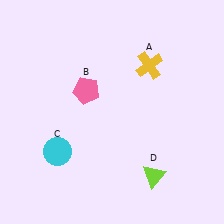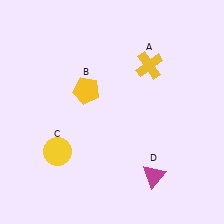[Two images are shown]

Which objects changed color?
B changed from pink to yellow. C changed from cyan to yellow. D changed from lime to magenta.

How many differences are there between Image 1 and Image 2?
There are 3 differences between the two images.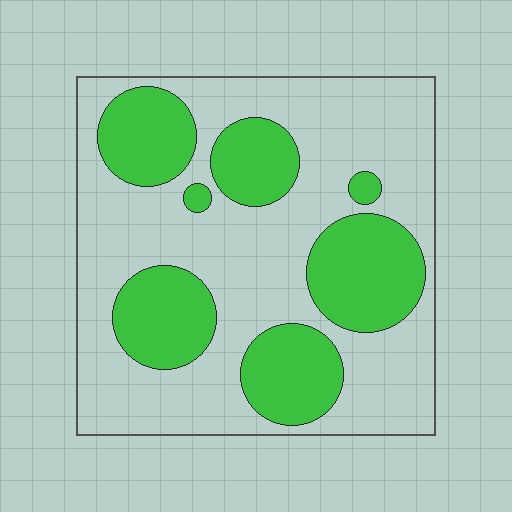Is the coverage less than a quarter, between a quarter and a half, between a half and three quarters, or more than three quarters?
Between a quarter and a half.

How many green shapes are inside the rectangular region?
7.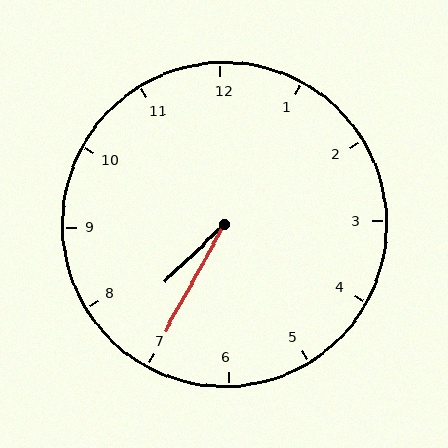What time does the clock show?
7:35.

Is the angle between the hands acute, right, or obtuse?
It is acute.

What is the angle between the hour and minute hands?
Approximately 18 degrees.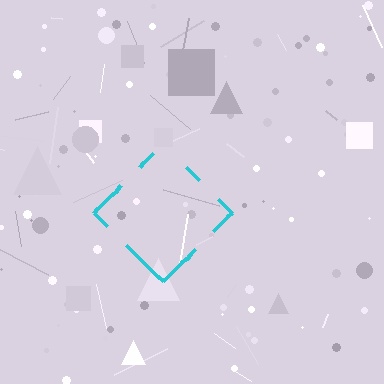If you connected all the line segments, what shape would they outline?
They would outline a diamond.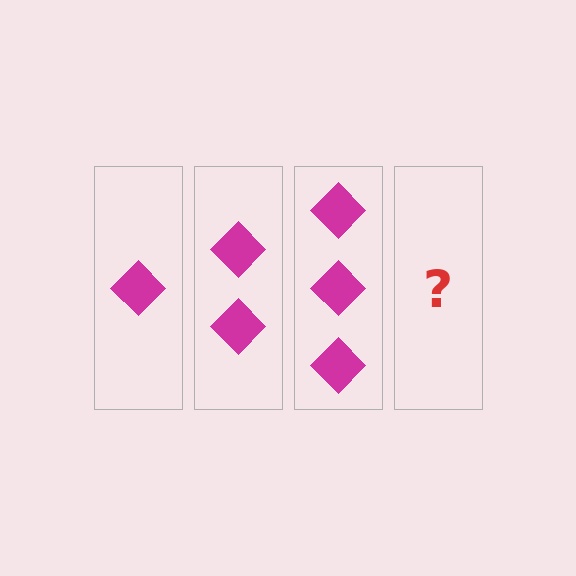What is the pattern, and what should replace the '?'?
The pattern is that each step adds one more diamond. The '?' should be 4 diamonds.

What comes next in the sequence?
The next element should be 4 diamonds.